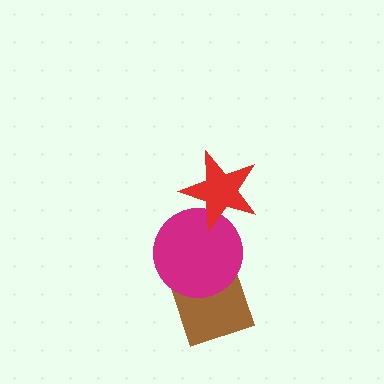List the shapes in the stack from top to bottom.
From top to bottom: the red star, the magenta circle, the brown diamond.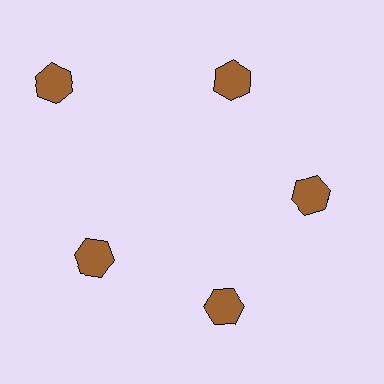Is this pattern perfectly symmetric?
No. The 5 brown hexagons are arranged in a ring, but one element near the 10 o'clock position is pushed outward from the center, breaking the 5-fold rotational symmetry.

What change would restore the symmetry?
The symmetry would be restored by moving it inward, back onto the ring so that all 5 hexagons sit at equal angles and equal distance from the center.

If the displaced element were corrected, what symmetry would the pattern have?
It would have 5-fold rotational symmetry — the pattern would map onto itself every 72 degrees.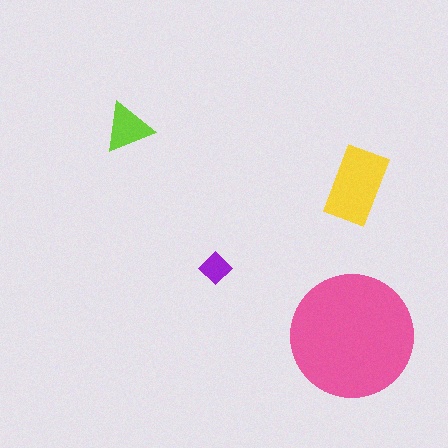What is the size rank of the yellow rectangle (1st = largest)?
2nd.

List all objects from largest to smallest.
The pink circle, the yellow rectangle, the lime triangle, the purple diamond.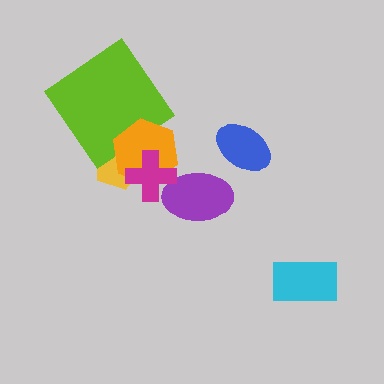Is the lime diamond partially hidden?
Yes, it is partially covered by another shape.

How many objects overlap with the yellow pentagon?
3 objects overlap with the yellow pentagon.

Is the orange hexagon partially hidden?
Yes, it is partially covered by another shape.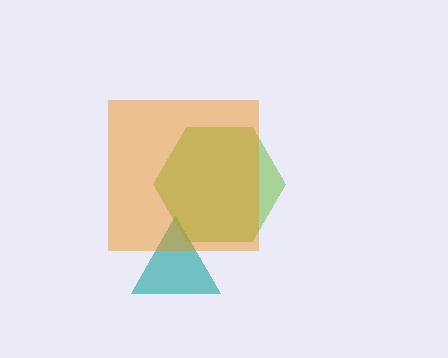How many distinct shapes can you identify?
There are 3 distinct shapes: a teal triangle, a lime hexagon, an orange square.